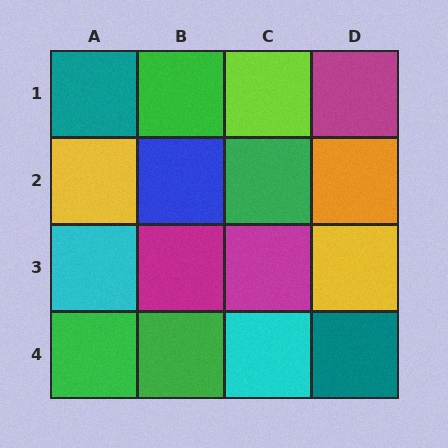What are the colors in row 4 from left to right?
Green, green, cyan, teal.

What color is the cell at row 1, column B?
Green.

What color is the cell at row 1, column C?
Lime.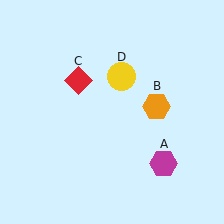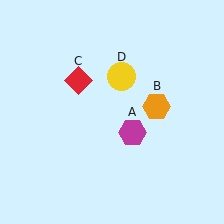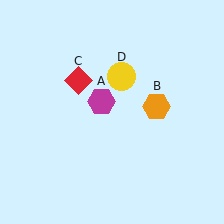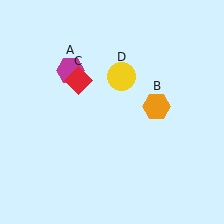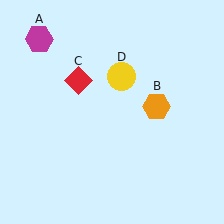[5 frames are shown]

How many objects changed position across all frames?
1 object changed position: magenta hexagon (object A).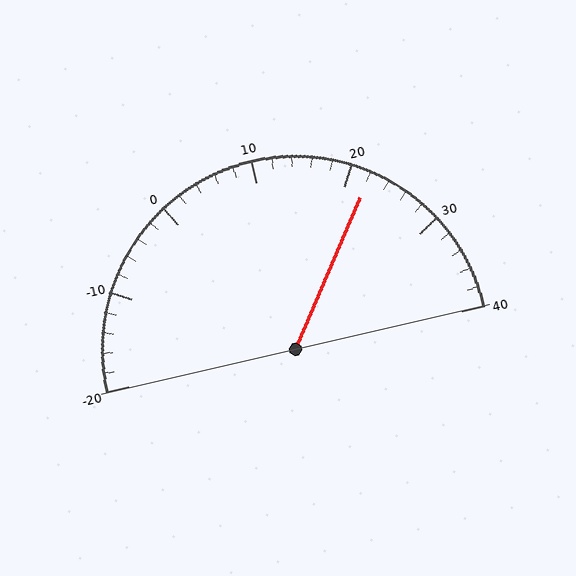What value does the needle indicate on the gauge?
The needle indicates approximately 22.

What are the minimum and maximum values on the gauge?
The gauge ranges from -20 to 40.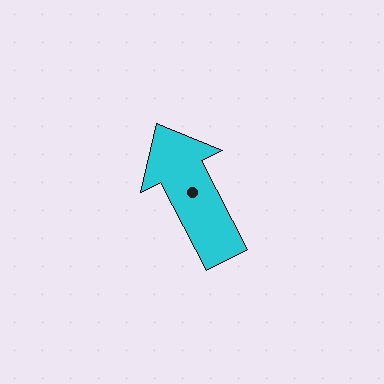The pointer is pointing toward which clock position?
Roughly 11 o'clock.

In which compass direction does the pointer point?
Northwest.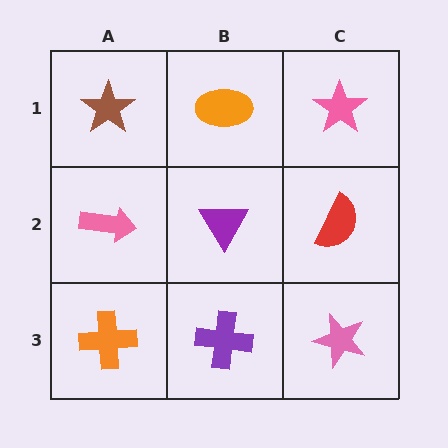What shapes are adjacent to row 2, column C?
A pink star (row 1, column C), a pink star (row 3, column C), a purple triangle (row 2, column B).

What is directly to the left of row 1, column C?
An orange ellipse.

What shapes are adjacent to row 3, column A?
A pink arrow (row 2, column A), a purple cross (row 3, column B).